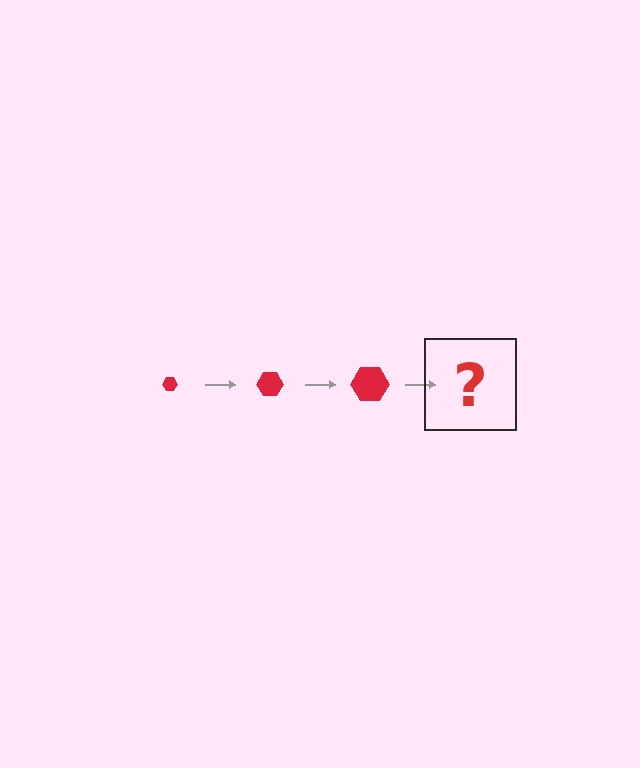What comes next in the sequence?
The next element should be a red hexagon, larger than the previous one.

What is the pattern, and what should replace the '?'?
The pattern is that the hexagon gets progressively larger each step. The '?' should be a red hexagon, larger than the previous one.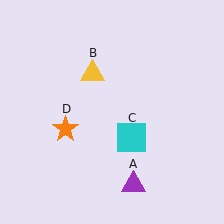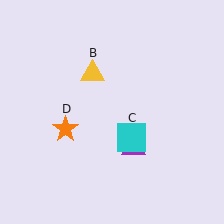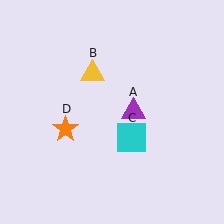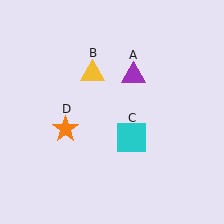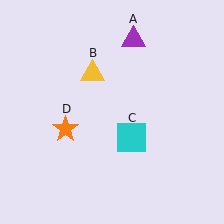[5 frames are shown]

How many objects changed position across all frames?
1 object changed position: purple triangle (object A).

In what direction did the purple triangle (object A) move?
The purple triangle (object A) moved up.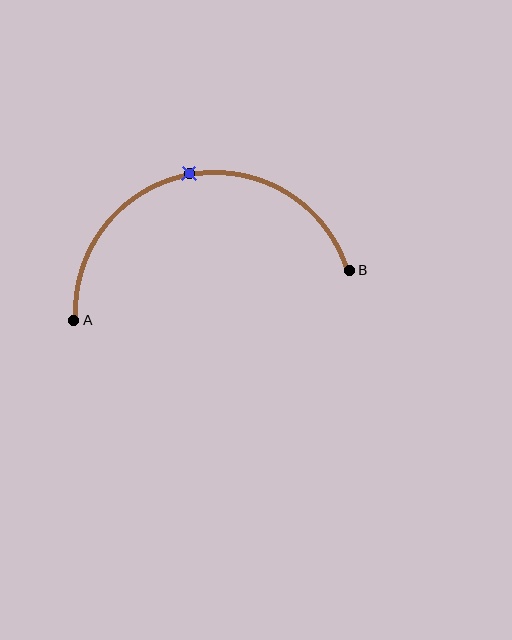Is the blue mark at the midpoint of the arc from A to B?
Yes. The blue mark lies on the arc at equal arc-length from both A and B — it is the arc midpoint.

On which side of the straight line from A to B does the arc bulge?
The arc bulges above the straight line connecting A and B.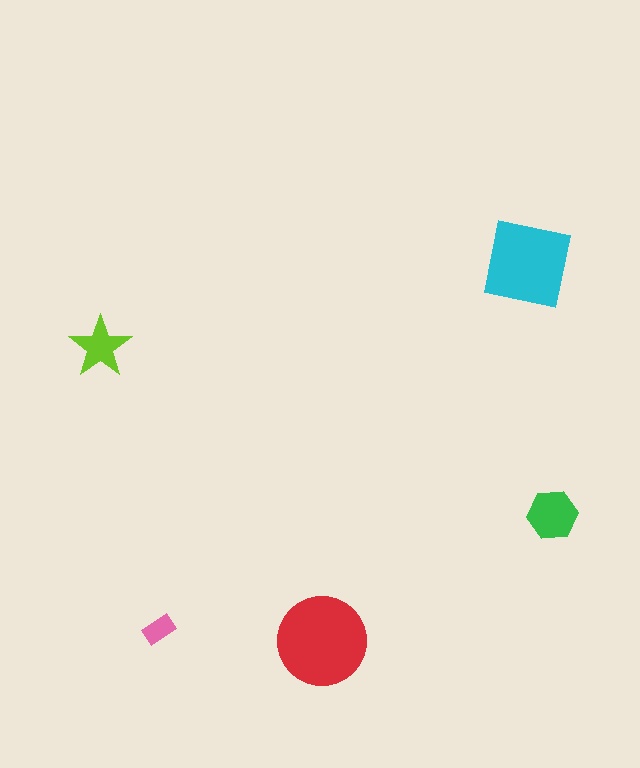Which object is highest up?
The cyan square is topmost.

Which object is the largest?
The red circle.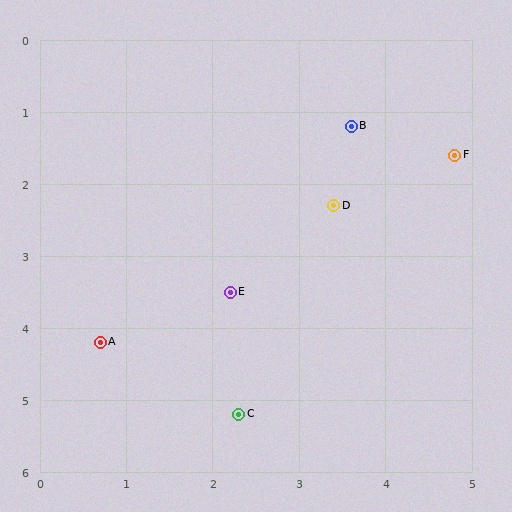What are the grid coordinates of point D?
Point D is at approximately (3.4, 2.3).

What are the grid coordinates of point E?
Point E is at approximately (2.2, 3.5).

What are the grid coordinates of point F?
Point F is at approximately (4.8, 1.6).